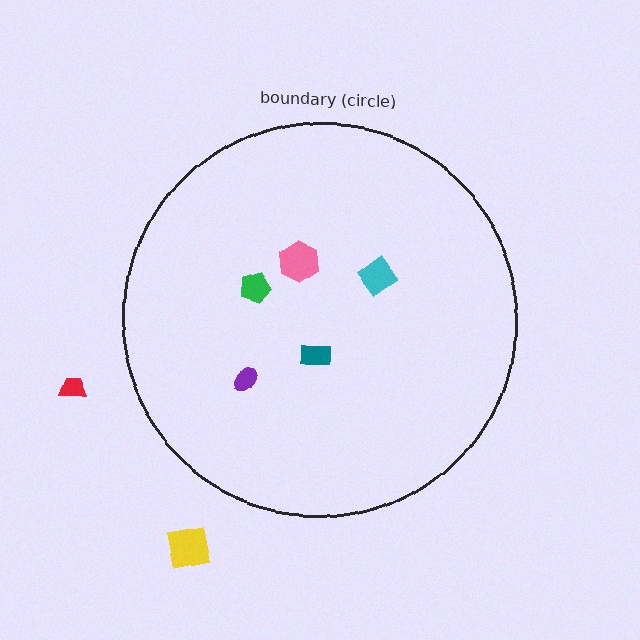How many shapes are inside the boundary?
5 inside, 2 outside.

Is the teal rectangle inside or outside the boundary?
Inside.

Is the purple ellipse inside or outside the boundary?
Inside.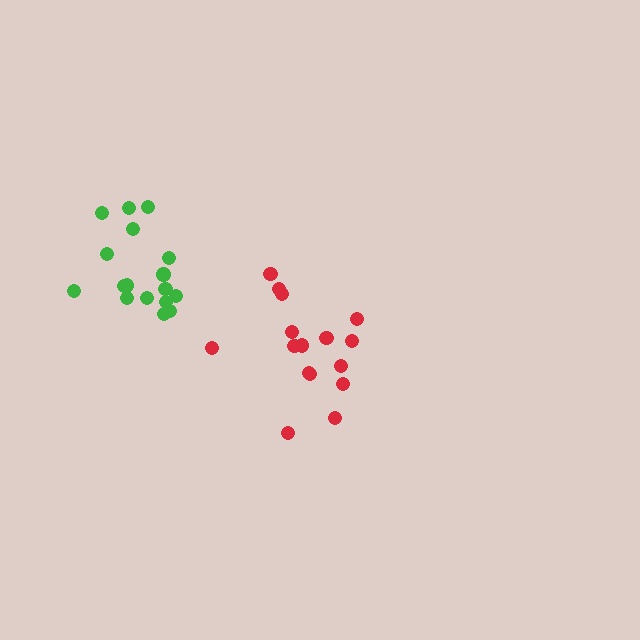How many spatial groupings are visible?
There are 2 spatial groupings.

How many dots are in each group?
Group 1: 16 dots, Group 2: 17 dots (33 total).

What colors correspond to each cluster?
The clusters are colored: red, green.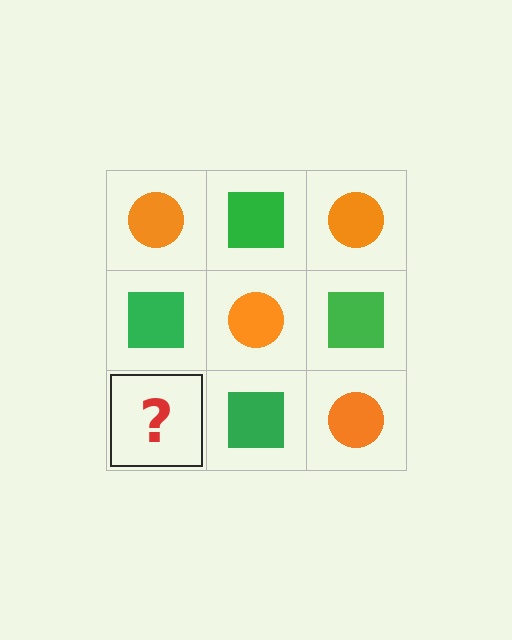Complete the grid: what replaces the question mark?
The question mark should be replaced with an orange circle.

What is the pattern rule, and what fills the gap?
The rule is that it alternates orange circle and green square in a checkerboard pattern. The gap should be filled with an orange circle.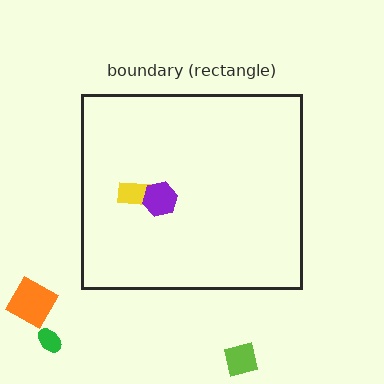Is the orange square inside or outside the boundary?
Outside.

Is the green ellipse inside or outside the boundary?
Outside.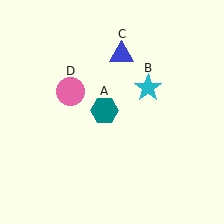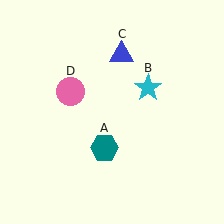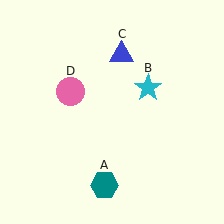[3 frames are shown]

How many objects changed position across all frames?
1 object changed position: teal hexagon (object A).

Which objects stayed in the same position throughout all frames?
Cyan star (object B) and blue triangle (object C) and pink circle (object D) remained stationary.